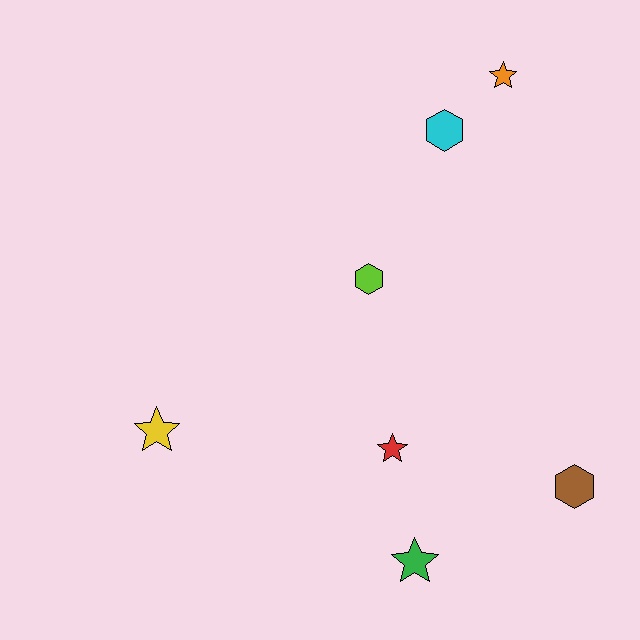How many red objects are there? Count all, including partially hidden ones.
There is 1 red object.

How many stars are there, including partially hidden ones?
There are 4 stars.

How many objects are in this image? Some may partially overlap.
There are 7 objects.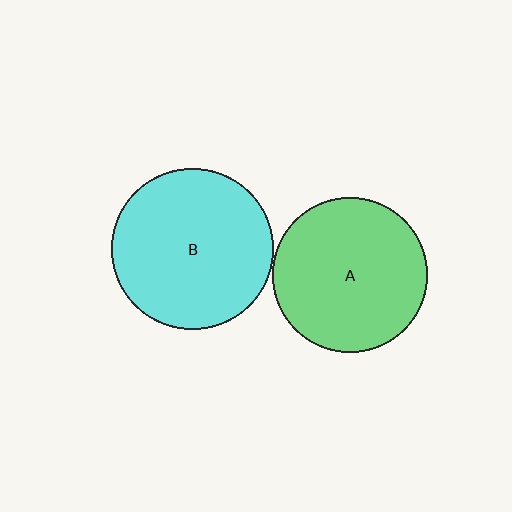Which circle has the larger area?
Circle B (cyan).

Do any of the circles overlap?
No, none of the circles overlap.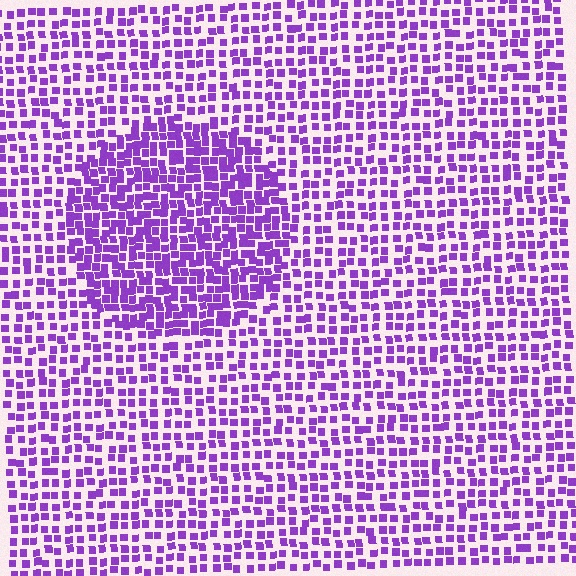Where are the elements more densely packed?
The elements are more densely packed inside the circle boundary.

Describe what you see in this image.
The image contains small purple elements arranged at two different densities. A circle-shaped region is visible where the elements are more densely packed than the surrounding area.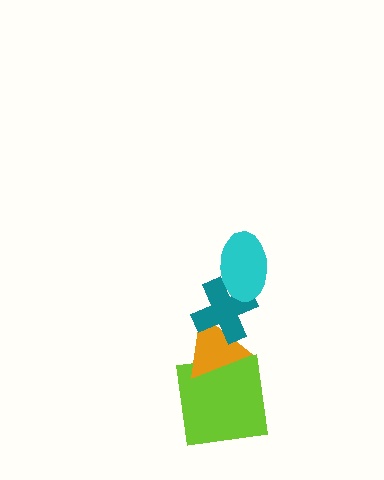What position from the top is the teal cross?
The teal cross is 2nd from the top.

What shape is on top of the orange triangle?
The teal cross is on top of the orange triangle.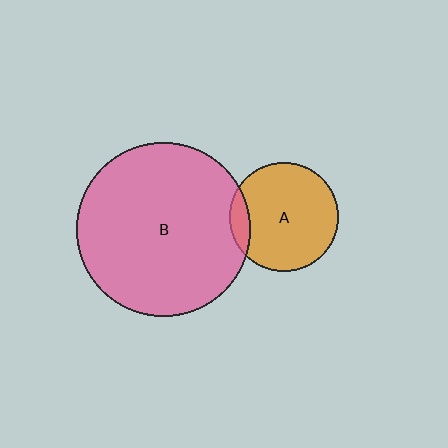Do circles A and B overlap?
Yes.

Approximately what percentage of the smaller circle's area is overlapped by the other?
Approximately 10%.